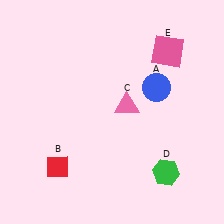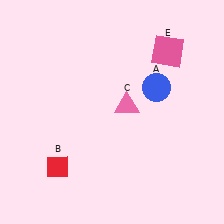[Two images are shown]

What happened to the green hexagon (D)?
The green hexagon (D) was removed in Image 2. It was in the bottom-right area of Image 1.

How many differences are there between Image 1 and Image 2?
There is 1 difference between the two images.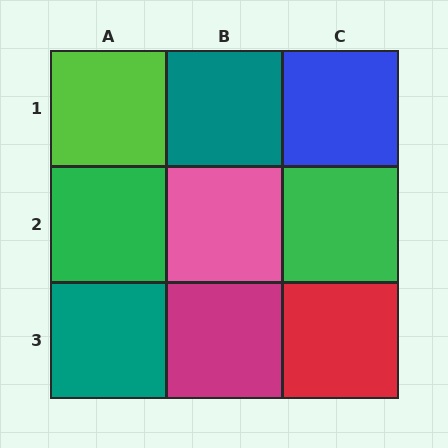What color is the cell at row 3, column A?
Teal.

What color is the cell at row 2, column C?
Green.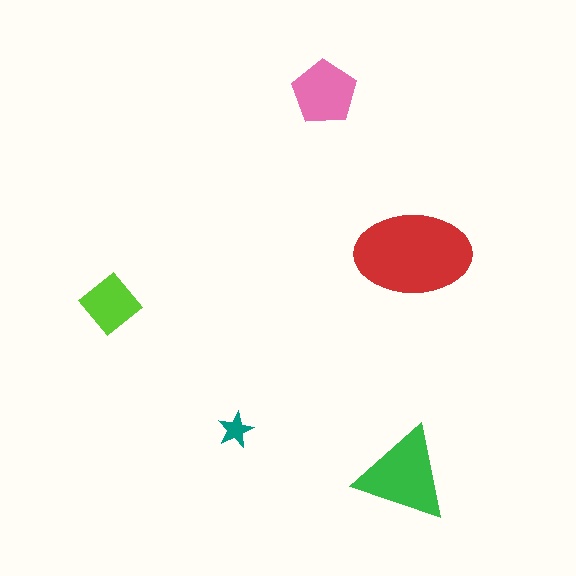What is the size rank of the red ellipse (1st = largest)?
1st.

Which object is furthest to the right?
The red ellipse is rightmost.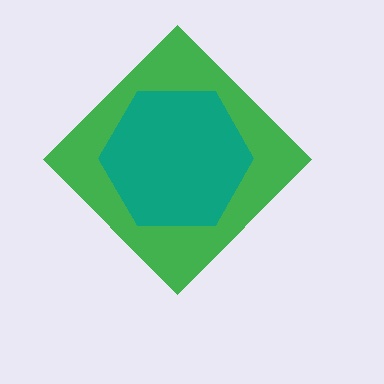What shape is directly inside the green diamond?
The teal hexagon.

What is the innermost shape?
The teal hexagon.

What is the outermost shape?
The green diamond.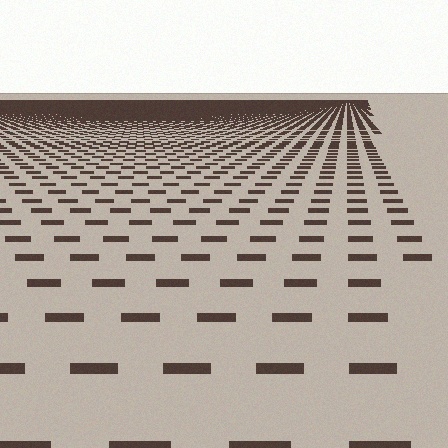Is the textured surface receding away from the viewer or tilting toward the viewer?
The surface is receding away from the viewer. Texture elements get smaller and denser toward the top.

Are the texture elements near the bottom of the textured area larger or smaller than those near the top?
Larger. Near the bottom, elements are closer to the viewer and appear at a bigger on-screen size.